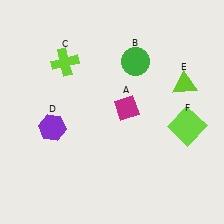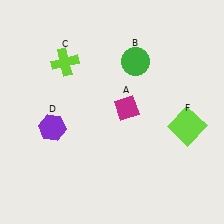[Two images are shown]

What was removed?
The lime triangle (E) was removed in Image 2.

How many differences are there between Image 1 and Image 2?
There is 1 difference between the two images.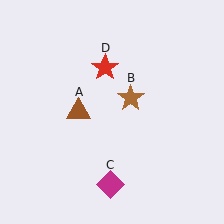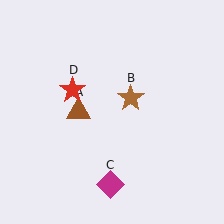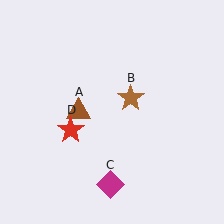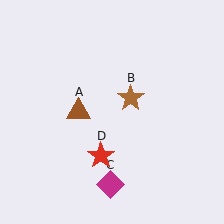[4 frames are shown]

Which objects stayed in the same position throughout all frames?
Brown triangle (object A) and brown star (object B) and magenta diamond (object C) remained stationary.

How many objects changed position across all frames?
1 object changed position: red star (object D).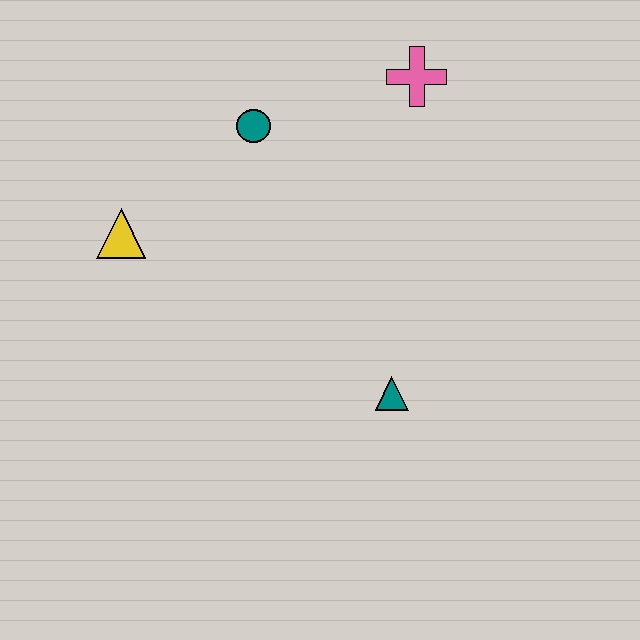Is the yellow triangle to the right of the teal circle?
No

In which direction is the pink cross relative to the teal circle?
The pink cross is to the right of the teal circle.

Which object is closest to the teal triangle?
The teal circle is closest to the teal triangle.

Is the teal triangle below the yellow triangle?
Yes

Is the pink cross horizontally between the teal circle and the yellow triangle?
No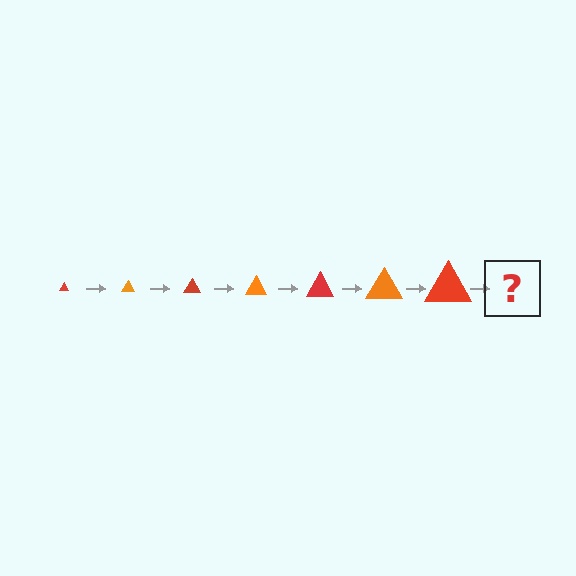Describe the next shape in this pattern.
It should be an orange triangle, larger than the previous one.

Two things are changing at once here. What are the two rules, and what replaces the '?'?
The two rules are that the triangle grows larger each step and the color cycles through red and orange. The '?' should be an orange triangle, larger than the previous one.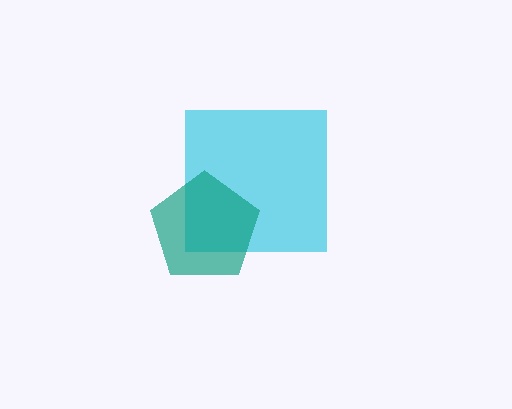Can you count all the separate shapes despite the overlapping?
Yes, there are 2 separate shapes.